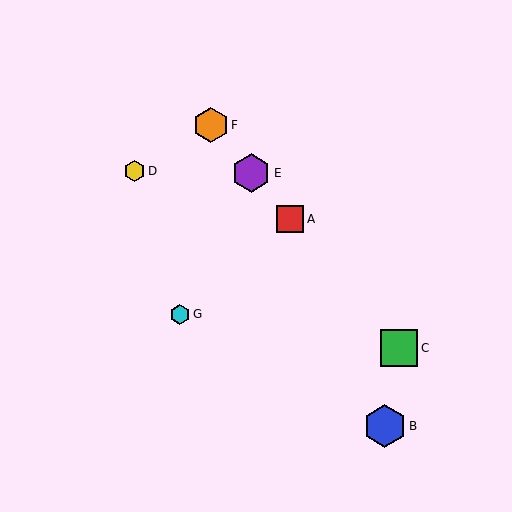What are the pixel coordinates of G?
Object G is at (180, 314).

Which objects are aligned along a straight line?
Objects A, C, E, F are aligned along a straight line.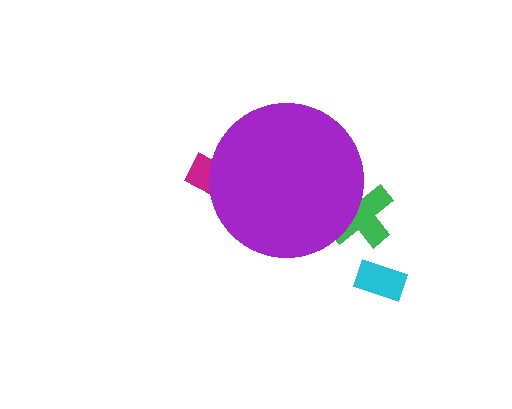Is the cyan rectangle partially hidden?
No, the cyan rectangle is fully visible.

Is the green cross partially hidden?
Yes, the green cross is partially hidden behind the purple circle.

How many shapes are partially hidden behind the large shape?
2 shapes are partially hidden.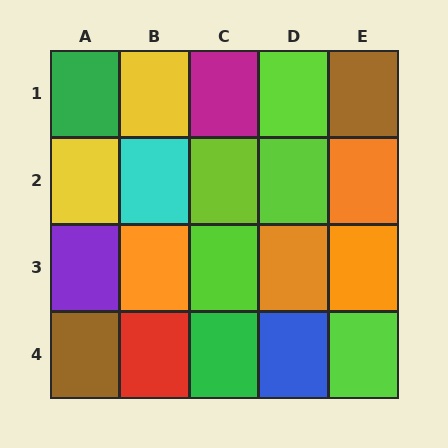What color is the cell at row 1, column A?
Green.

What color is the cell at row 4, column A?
Brown.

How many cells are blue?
1 cell is blue.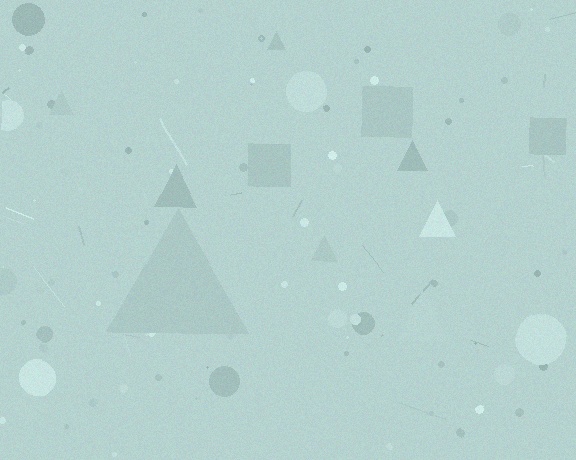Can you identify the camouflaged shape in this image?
The camouflaged shape is a triangle.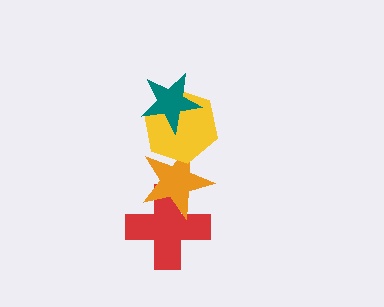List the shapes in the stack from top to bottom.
From top to bottom: the teal star, the yellow hexagon, the orange star, the red cross.